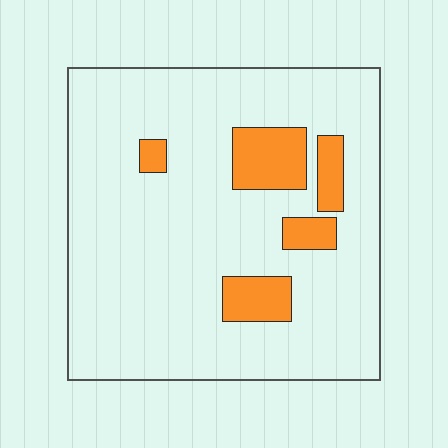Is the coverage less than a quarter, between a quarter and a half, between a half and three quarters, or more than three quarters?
Less than a quarter.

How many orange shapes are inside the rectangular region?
5.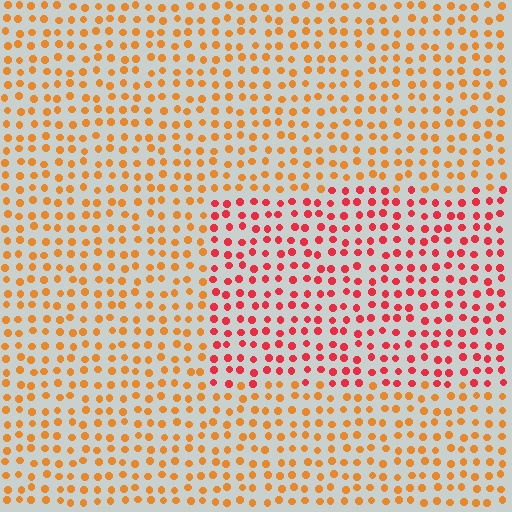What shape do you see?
I see a rectangle.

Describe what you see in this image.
The image is filled with small orange elements in a uniform arrangement. A rectangle-shaped region is visible where the elements are tinted to a slightly different hue, forming a subtle color boundary.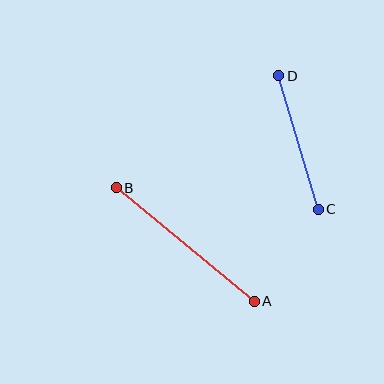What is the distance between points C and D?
The distance is approximately 140 pixels.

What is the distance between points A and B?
The distance is approximately 179 pixels.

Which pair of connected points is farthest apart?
Points A and B are farthest apart.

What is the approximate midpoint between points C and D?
The midpoint is at approximately (298, 143) pixels.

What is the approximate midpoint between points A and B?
The midpoint is at approximately (185, 245) pixels.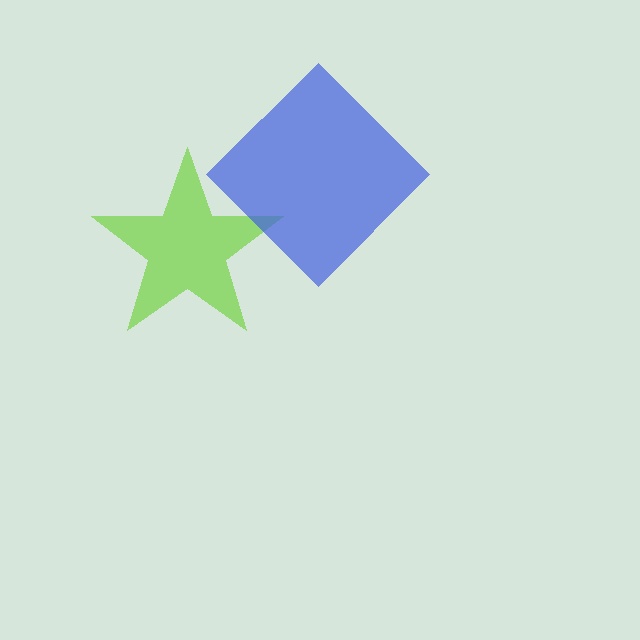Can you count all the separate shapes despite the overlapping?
Yes, there are 2 separate shapes.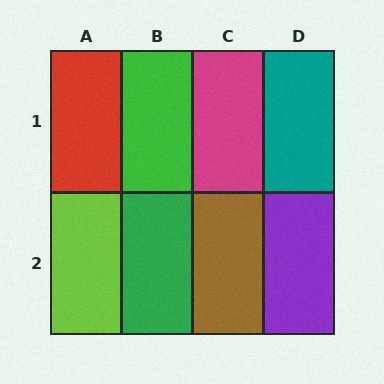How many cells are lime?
1 cell is lime.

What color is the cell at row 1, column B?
Green.